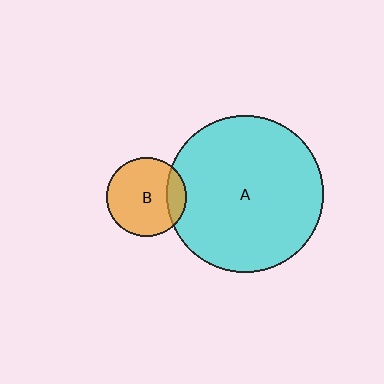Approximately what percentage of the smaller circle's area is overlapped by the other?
Approximately 15%.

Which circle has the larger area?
Circle A (cyan).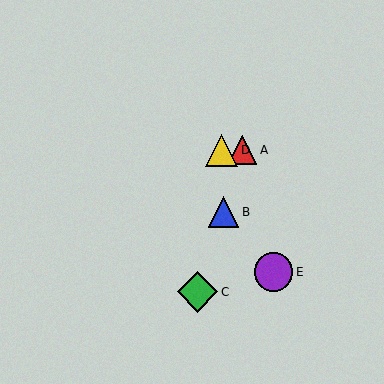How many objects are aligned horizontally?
2 objects (A, D) are aligned horizontally.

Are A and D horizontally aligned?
Yes, both are at y≈150.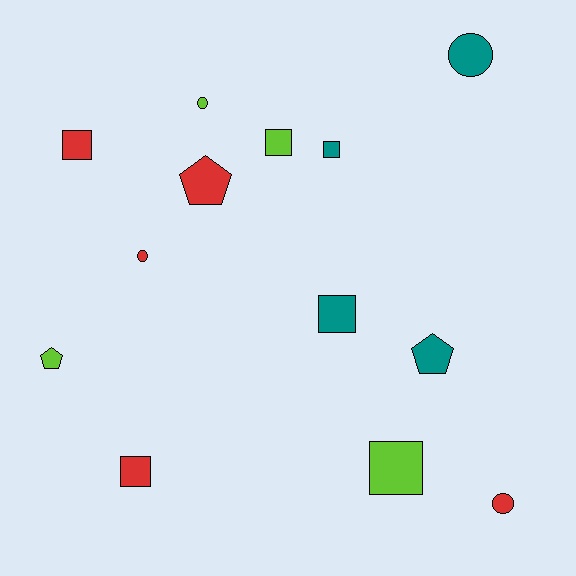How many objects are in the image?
There are 13 objects.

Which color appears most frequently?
Red, with 5 objects.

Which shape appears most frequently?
Square, with 6 objects.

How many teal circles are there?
There is 1 teal circle.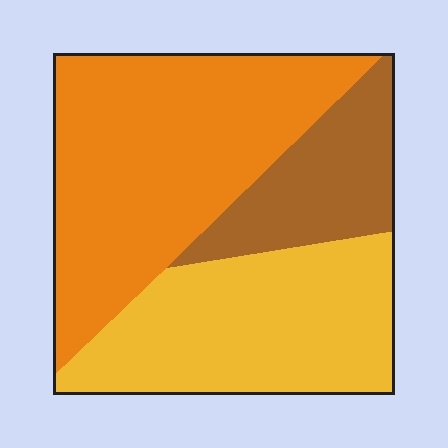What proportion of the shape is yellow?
Yellow covers 35% of the shape.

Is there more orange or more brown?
Orange.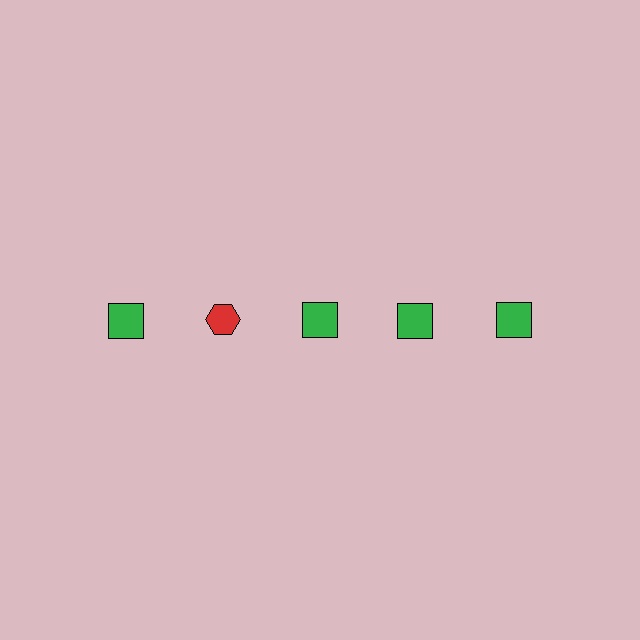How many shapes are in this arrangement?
There are 5 shapes arranged in a grid pattern.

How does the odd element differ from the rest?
It differs in both color (red instead of green) and shape (hexagon instead of square).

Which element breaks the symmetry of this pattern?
The red hexagon in the top row, second from left column breaks the symmetry. All other shapes are green squares.